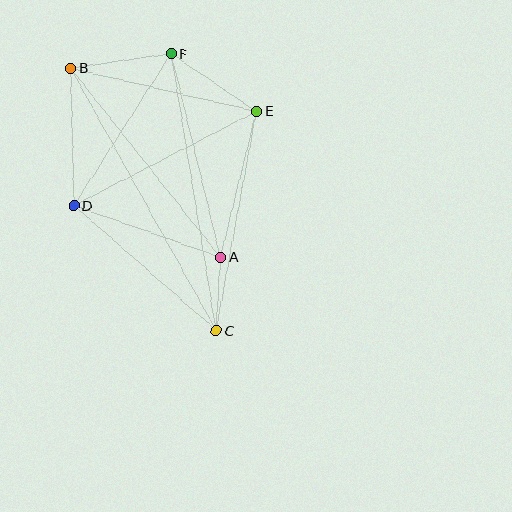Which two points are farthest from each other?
Points B and C are farthest from each other.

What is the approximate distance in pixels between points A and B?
The distance between A and B is approximately 241 pixels.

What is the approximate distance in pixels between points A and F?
The distance between A and F is approximately 210 pixels.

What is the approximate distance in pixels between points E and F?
The distance between E and F is approximately 103 pixels.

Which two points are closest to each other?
Points A and C are closest to each other.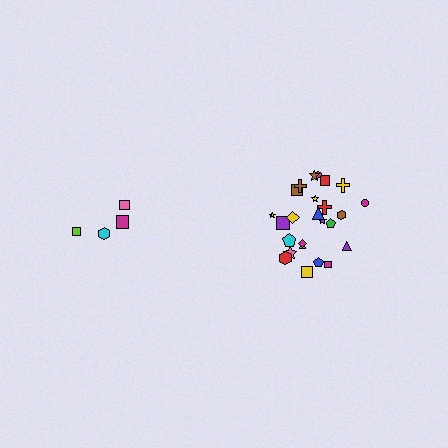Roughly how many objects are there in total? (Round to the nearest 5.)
Roughly 30 objects in total.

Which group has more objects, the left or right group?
The right group.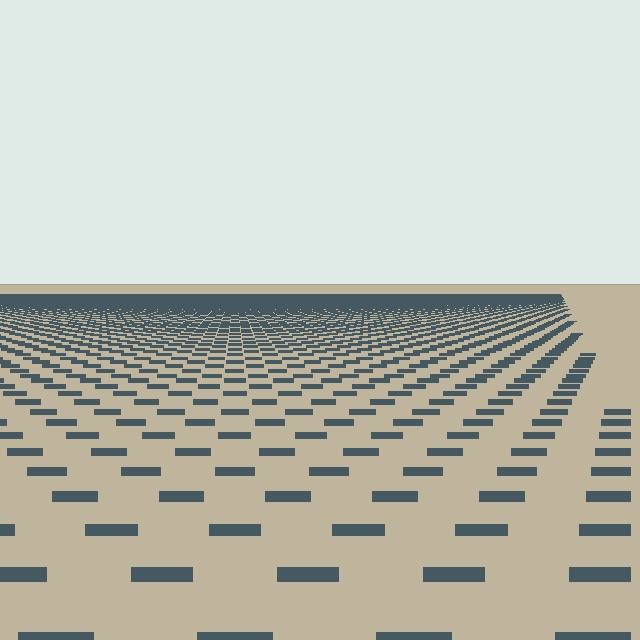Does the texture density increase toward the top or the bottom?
Density increases toward the top.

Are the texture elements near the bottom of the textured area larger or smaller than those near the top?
Larger. Near the bottom, elements are closer to the viewer and appear at a bigger on-screen size.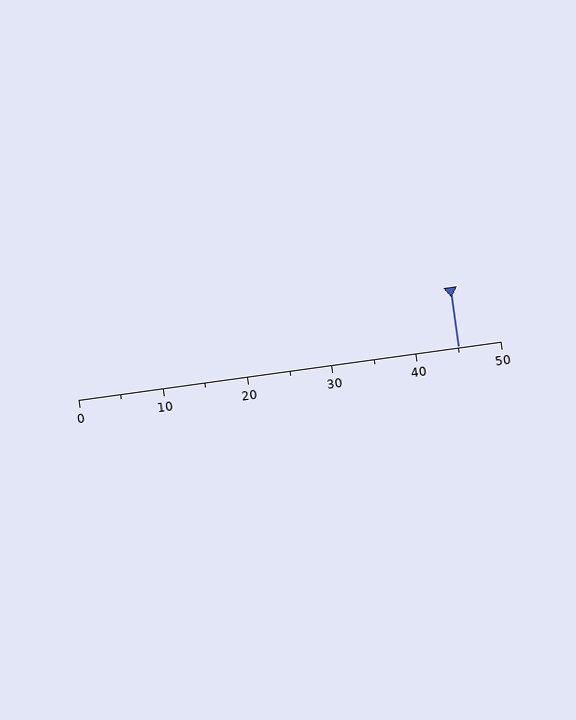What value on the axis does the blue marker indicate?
The marker indicates approximately 45.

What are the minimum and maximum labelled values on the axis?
The axis runs from 0 to 50.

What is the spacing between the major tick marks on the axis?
The major ticks are spaced 10 apart.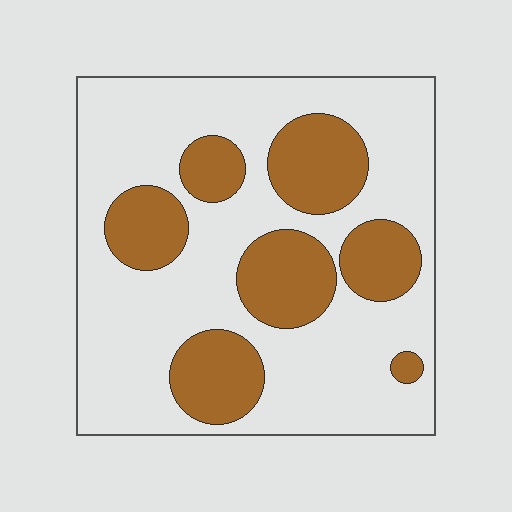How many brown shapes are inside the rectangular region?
7.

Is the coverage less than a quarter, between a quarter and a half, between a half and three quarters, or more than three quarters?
Between a quarter and a half.